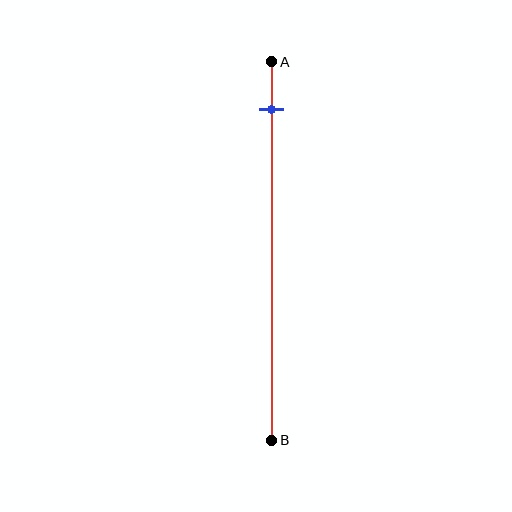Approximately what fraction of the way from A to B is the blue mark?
The blue mark is approximately 15% of the way from A to B.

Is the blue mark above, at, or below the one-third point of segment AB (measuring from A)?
The blue mark is above the one-third point of segment AB.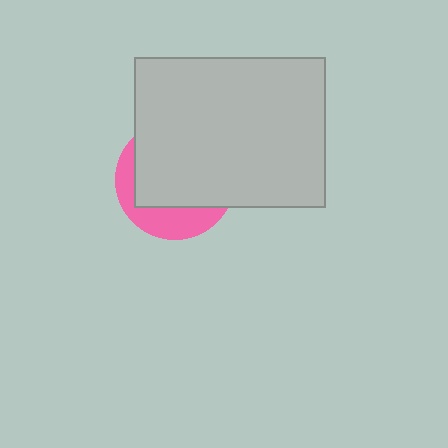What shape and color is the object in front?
The object in front is a light gray rectangle.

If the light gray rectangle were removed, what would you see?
You would see the complete pink circle.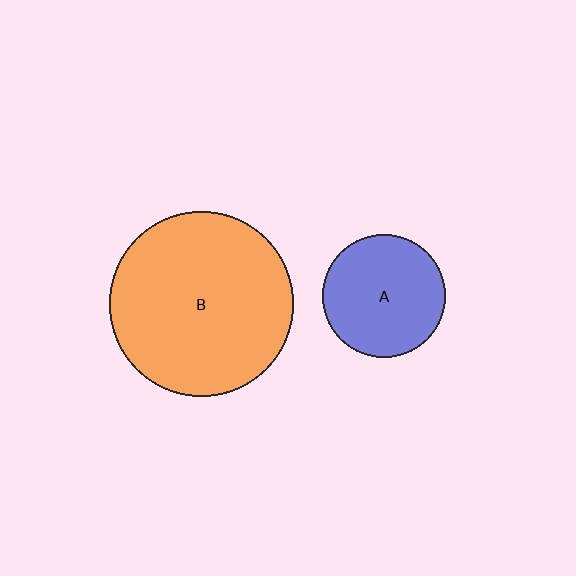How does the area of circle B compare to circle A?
Approximately 2.3 times.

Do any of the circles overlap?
No, none of the circles overlap.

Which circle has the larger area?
Circle B (orange).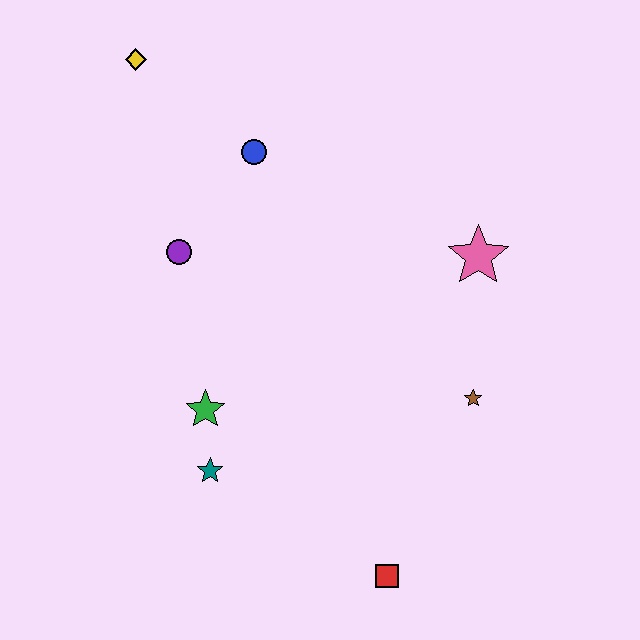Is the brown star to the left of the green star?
No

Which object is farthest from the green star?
The yellow diamond is farthest from the green star.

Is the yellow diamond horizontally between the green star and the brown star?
No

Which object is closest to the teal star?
The green star is closest to the teal star.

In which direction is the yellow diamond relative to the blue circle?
The yellow diamond is to the left of the blue circle.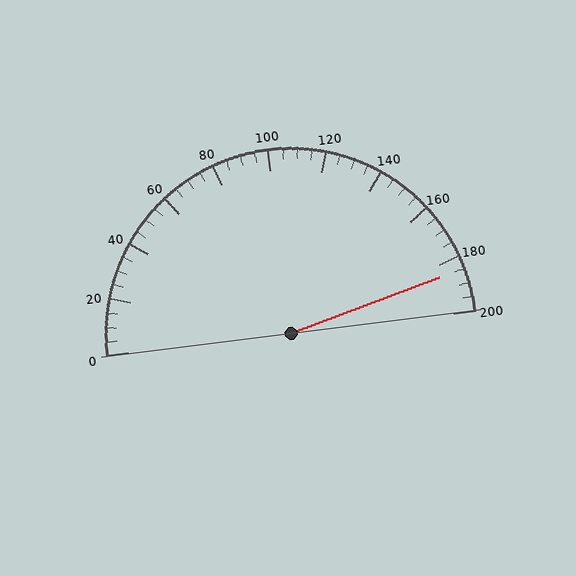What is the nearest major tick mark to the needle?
The nearest major tick mark is 180.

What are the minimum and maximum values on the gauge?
The gauge ranges from 0 to 200.